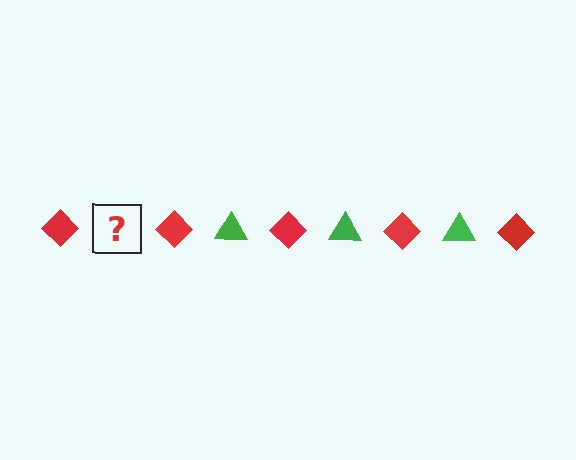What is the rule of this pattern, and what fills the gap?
The rule is that the pattern alternates between red diamond and green triangle. The gap should be filled with a green triangle.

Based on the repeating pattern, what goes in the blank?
The blank should be a green triangle.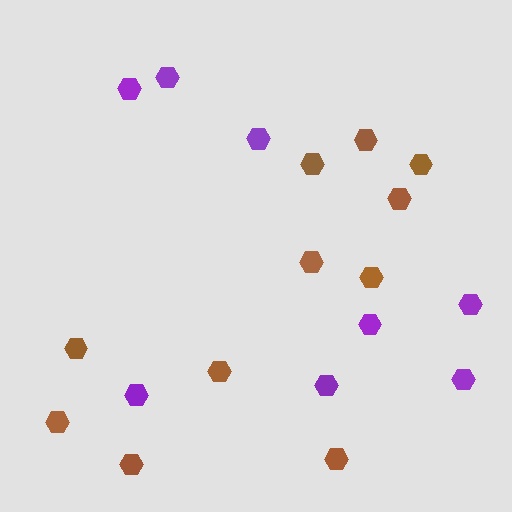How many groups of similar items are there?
There are 2 groups: one group of purple hexagons (8) and one group of brown hexagons (11).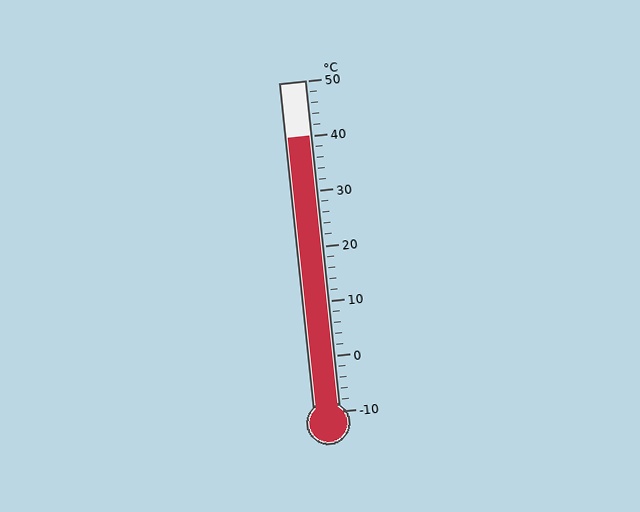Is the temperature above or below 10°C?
The temperature is above 10°C.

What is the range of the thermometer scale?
The thermometer scale ranges from -10°C to 50°C.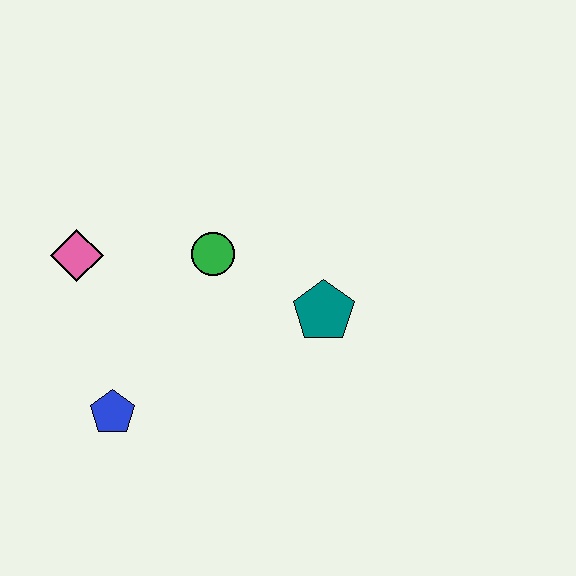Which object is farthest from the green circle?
The blue pentagon is farthest from the green circle.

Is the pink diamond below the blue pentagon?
No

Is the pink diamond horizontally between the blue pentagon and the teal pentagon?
No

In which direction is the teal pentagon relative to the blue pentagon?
The teal pentagon is to the right of the blue pentagon.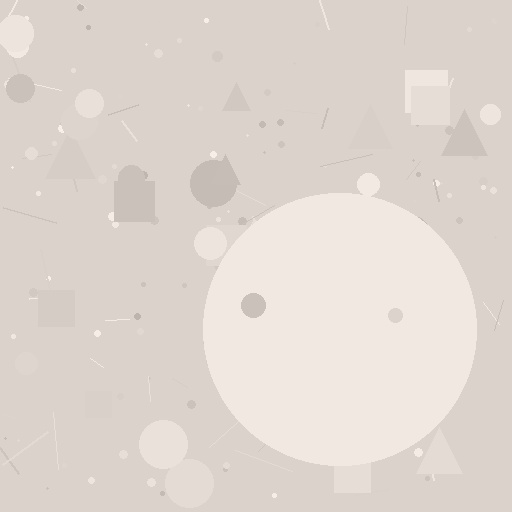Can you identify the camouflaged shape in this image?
The camouflaged shape is a circle.